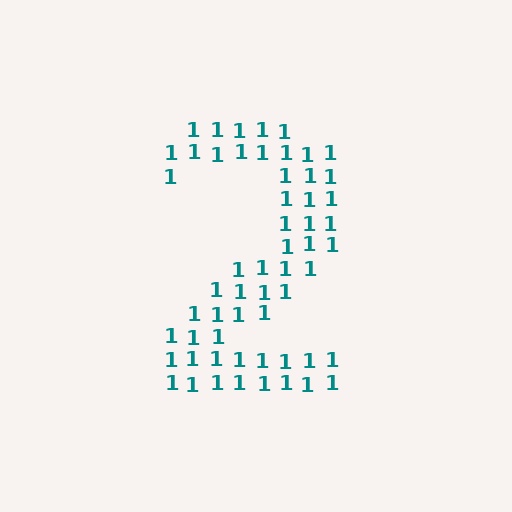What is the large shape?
The large shape is the digit 2.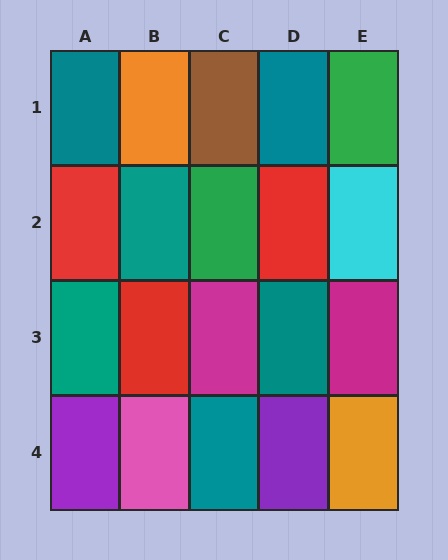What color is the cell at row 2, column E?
Cyan.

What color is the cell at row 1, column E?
Green.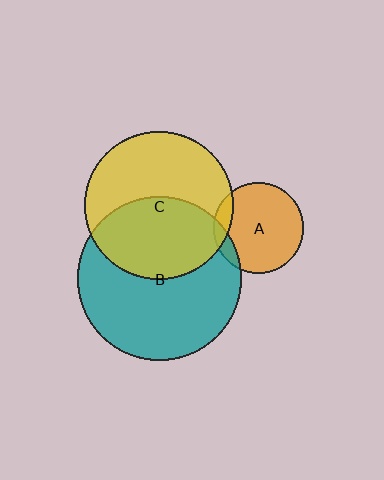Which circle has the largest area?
Circle B (teal).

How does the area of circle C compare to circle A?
Approximately 2.7 times.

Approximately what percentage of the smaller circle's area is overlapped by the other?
Approximately 45%.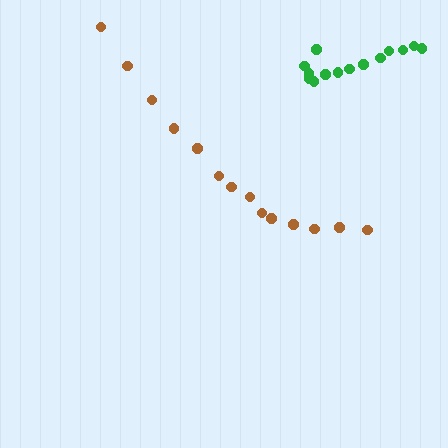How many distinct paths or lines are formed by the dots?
There are 2 distinct paths.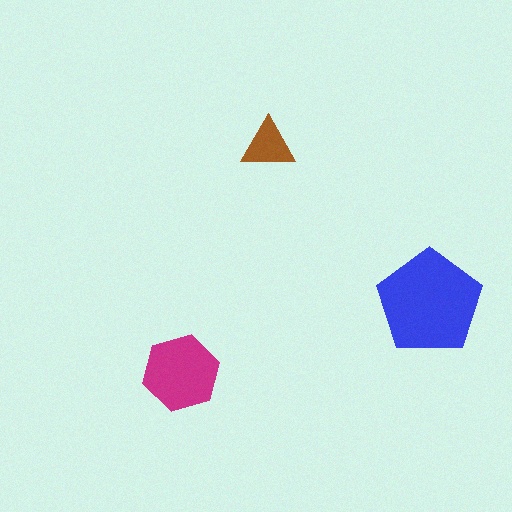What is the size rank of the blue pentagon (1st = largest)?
1st.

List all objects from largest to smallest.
The blue pentagon, the magenta hexagon, the brown triangle.